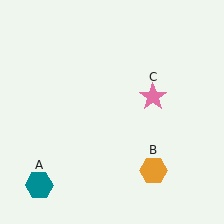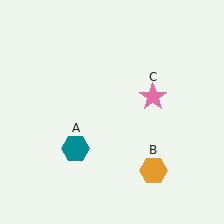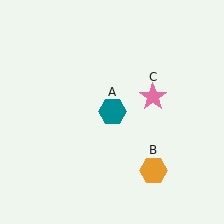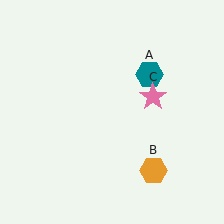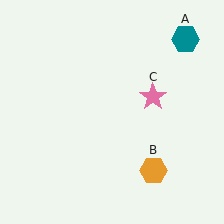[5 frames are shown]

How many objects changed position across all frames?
1 object changed position: teal hexagon (object A).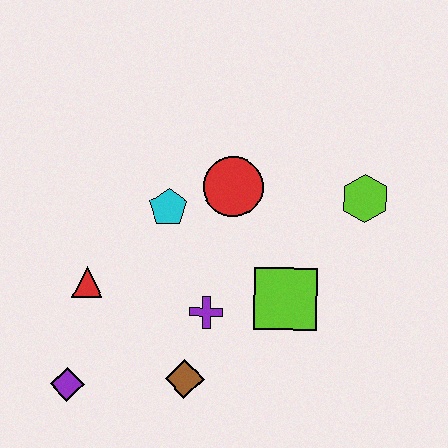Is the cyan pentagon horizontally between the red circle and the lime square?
No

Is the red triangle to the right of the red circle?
No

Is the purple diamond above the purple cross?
No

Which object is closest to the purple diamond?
The red triangle is closest to the purple diamond.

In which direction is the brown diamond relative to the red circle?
The brown diamond is below the red circle.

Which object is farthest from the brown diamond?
The lime hexagon is farthest from the brown diamond.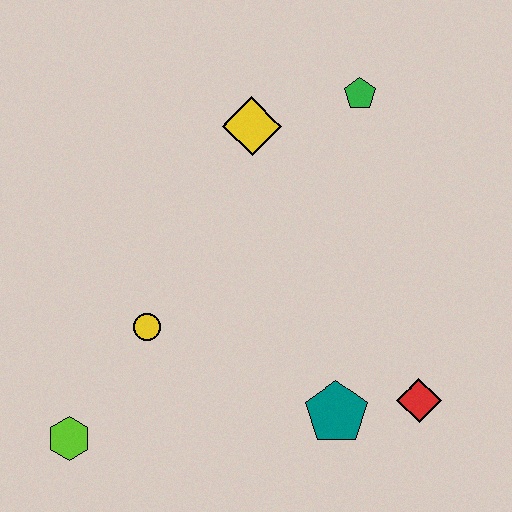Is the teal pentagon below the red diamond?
Yes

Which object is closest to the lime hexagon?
The yellow circle is closest to the lime hexagon.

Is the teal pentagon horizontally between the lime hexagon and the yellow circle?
No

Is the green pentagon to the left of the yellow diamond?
No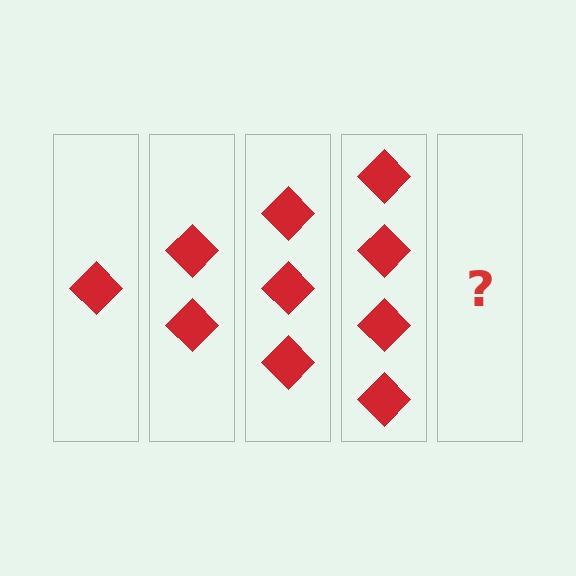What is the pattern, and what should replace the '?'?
The pattern is that each step adds one more diamond. The '?' should be 5 diamonds.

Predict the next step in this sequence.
The next step is 5 diamonds.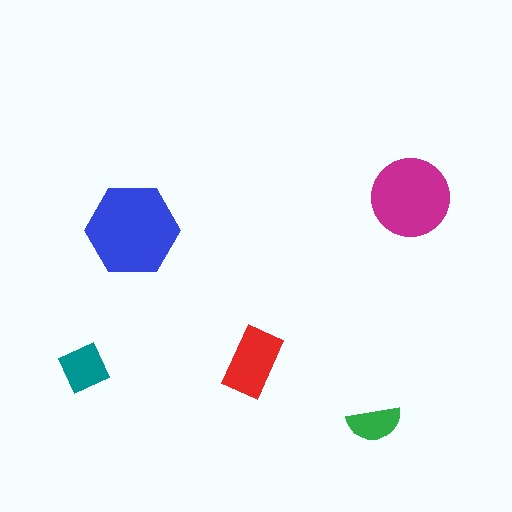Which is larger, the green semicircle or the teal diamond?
The teal diamond.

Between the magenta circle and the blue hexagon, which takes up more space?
The blue hexagon.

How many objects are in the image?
There are 5 objects in the image.